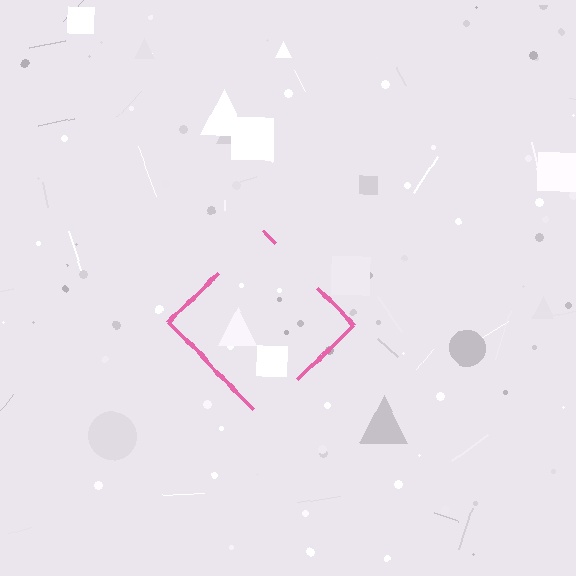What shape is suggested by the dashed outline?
The dashed outline suggests a diamond.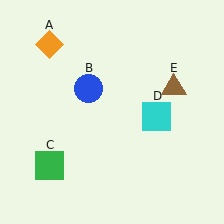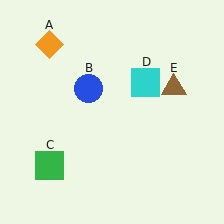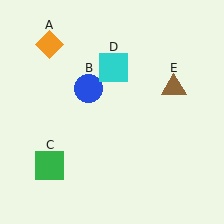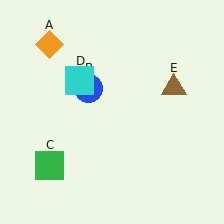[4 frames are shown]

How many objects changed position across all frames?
1 object changed position: cyan square (object D).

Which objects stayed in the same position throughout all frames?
Orange diamond (object A) and blue circle (object B) and green square (object C) and brown triangle (object E) remained stationary.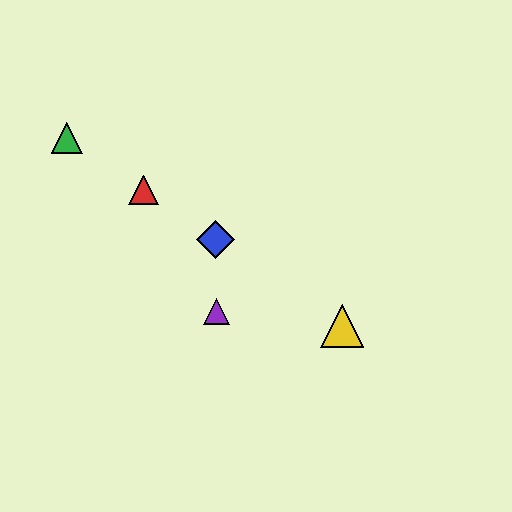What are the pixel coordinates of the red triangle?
The red triangle is at (143, 190).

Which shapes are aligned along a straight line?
The red triangle, the blue diamond, the green triangle, the yellow triangle are aligned along a straight line.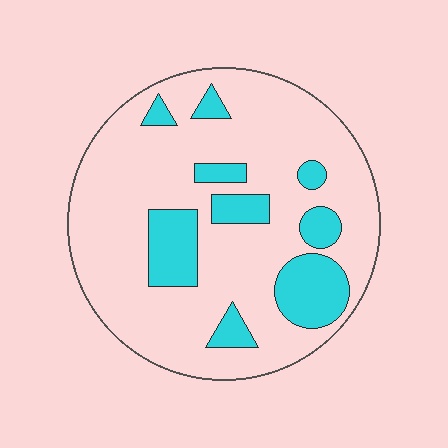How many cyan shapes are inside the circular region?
9.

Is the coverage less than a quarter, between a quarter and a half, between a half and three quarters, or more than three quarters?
Less than a quarter.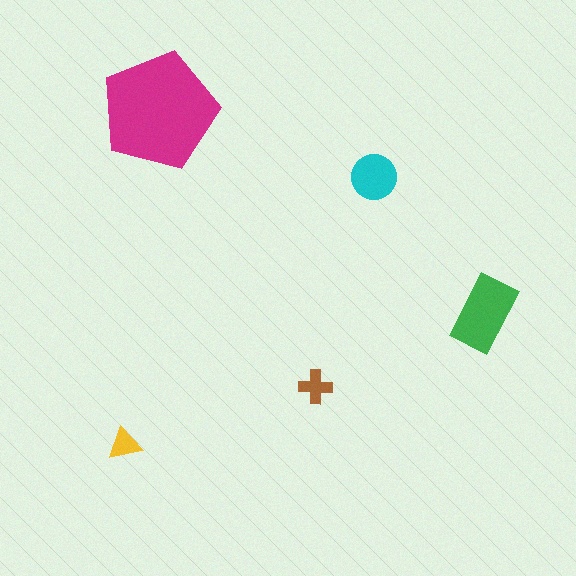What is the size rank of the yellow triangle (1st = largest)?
5th.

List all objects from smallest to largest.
The yellow triangle, the brown cross, the cyan circle, the green rectangle, the magenta pentagon.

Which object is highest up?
The magenta pentagon is topmost.